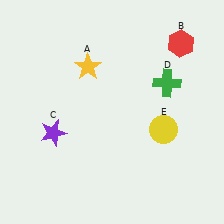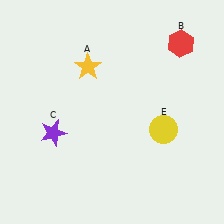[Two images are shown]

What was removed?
The green cross (D) was removed in Image 2.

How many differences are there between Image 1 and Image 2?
There is 1 difference between the two images.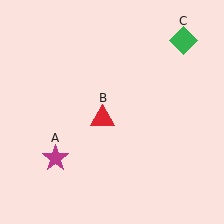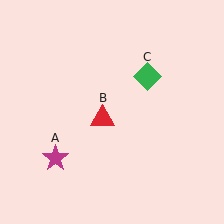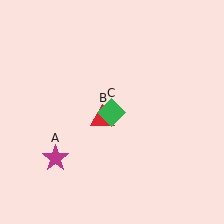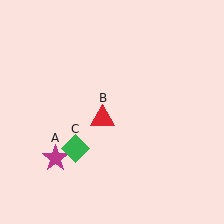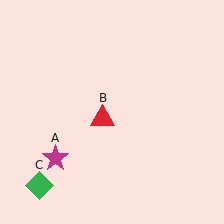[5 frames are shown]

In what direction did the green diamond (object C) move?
The green diamond (object C) moved down and to the left.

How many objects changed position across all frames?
1 object changed position: green diamond (object C).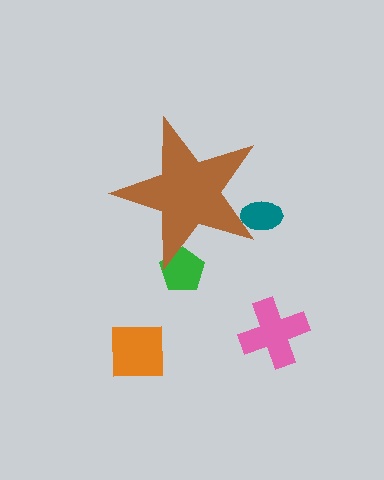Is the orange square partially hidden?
No, the orange square is fully visible.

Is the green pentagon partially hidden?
Yes, the green pentagon is partially hidden behind the brown star.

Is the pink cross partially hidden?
No, the pink cross is fully visible.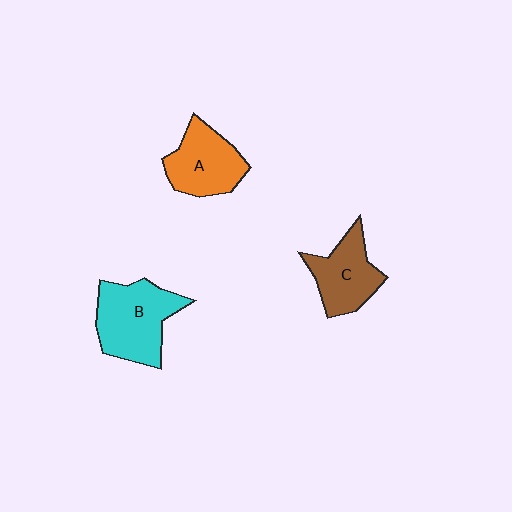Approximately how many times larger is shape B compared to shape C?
Approximately 1.3 times.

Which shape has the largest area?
Shape B (cyan).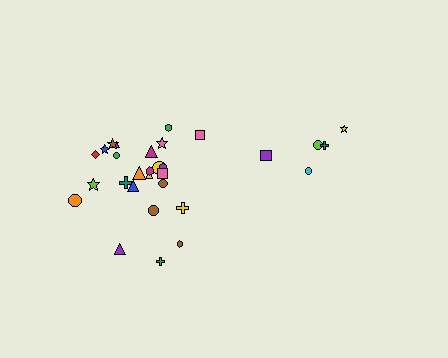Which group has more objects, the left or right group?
The left group.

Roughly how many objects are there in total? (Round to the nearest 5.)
Roughly 30 objects in total.